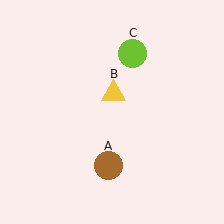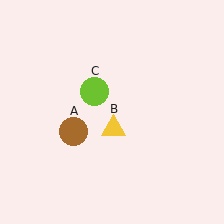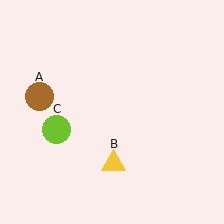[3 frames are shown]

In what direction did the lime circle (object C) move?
The lime circle (object C) moved down and to the left.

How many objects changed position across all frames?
3 objects changed position: brown circle (object A), yellow triangle (object B), lime circle (object C).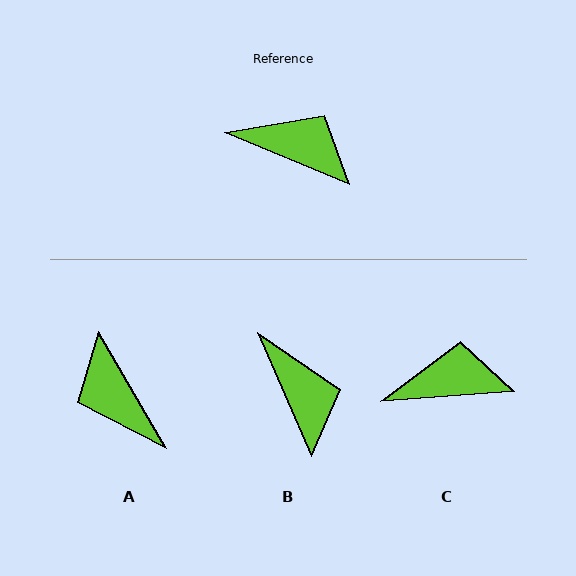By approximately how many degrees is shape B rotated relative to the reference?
Approximately 44 degrees clockwise.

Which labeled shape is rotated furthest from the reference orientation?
A, about 143 degrees away.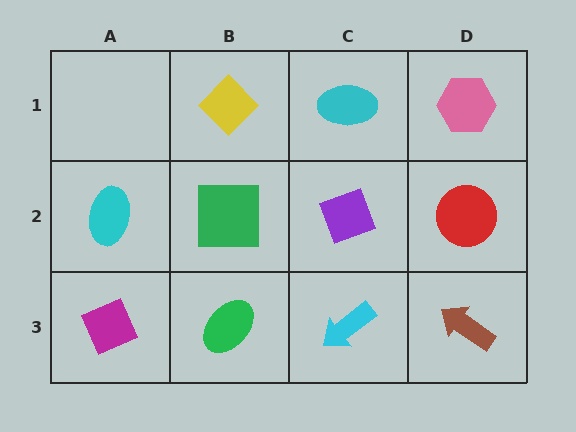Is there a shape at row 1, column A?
No, that cell is empty.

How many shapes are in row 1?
3 shapes.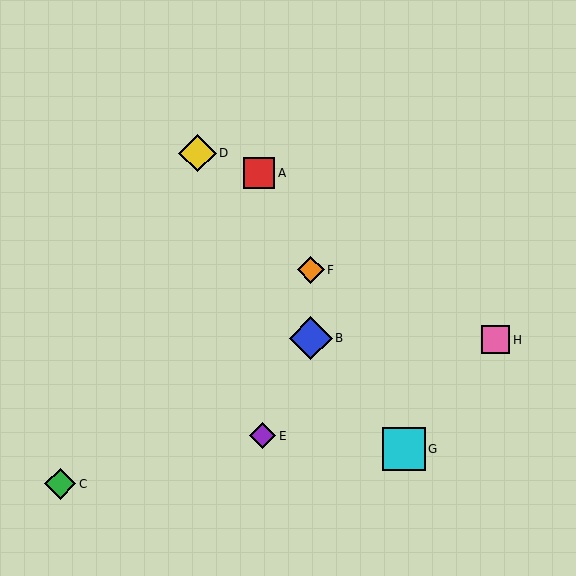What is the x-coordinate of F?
Object F is at x≈311.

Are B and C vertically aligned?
No, B is at x≈311 and C is at x≈60.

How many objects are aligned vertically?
2 objects (B, F) are aligned vertically.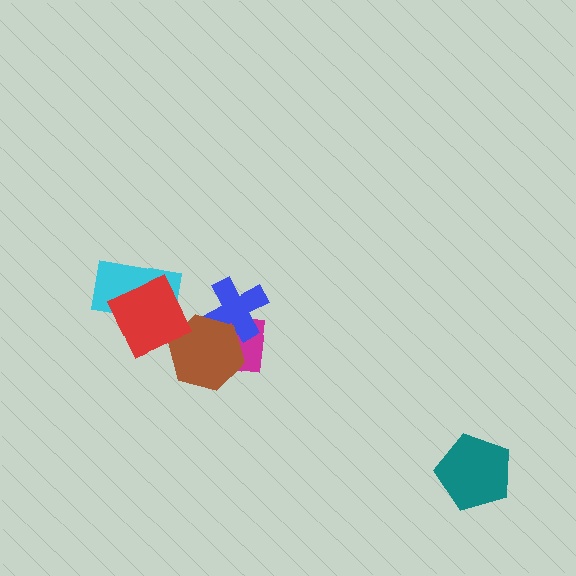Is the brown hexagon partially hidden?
Yes, it is partially covered by another shape.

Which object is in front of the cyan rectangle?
The red diamond is in front of the cyan rectangle.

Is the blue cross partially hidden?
Yes, it is partially covered by another shape.